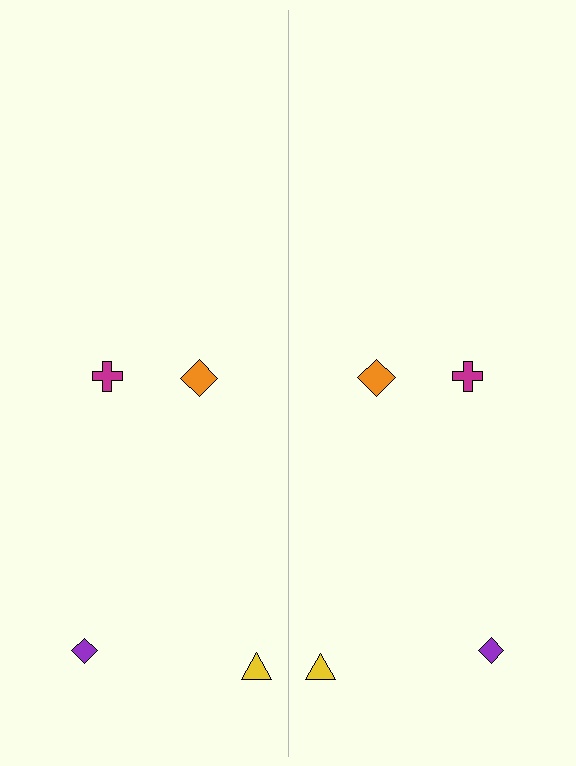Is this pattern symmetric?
Yes, this pattern has bilateral (reflection) symmetry.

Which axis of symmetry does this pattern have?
The pattern has a vertical axis of symmetry running through the center of the image.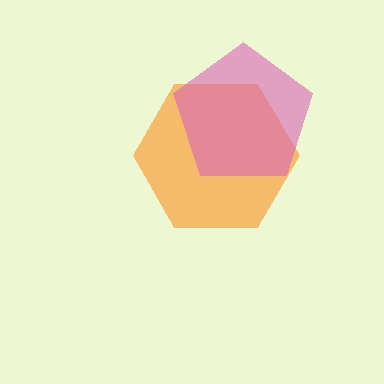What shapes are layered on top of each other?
The layered shapes are: an orange hexagon, a pink pentagon.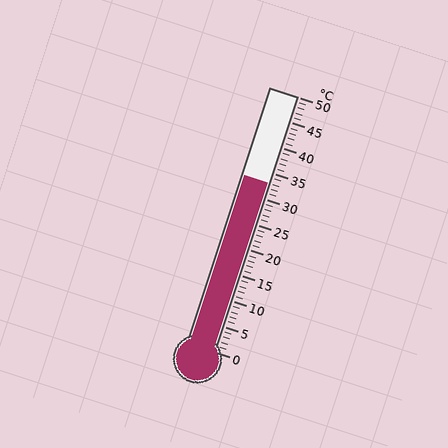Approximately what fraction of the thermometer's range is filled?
The thermometer is filled to approximately 65% of its range.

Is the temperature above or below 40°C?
The temperature is below 40°C.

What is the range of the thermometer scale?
The thermometer scale ranges from 0°C to 50°C.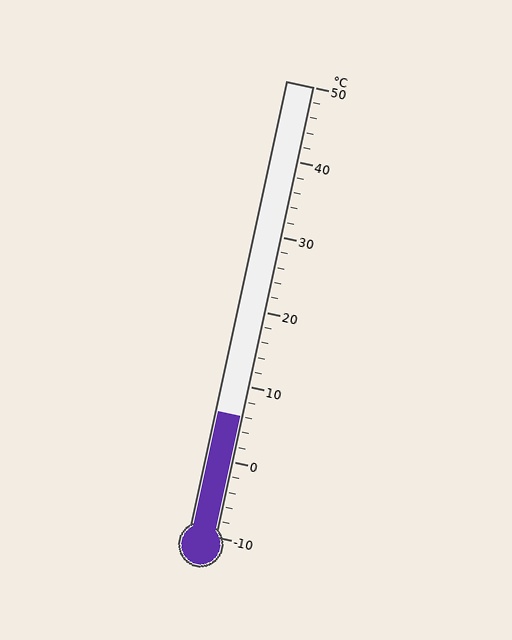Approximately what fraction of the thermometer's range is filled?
The thermometer is filled to approximately 25% of its range.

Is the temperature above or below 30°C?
The temperature is below 30°C.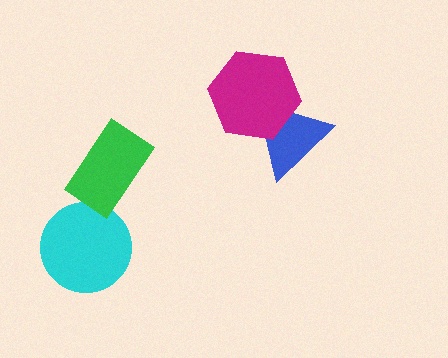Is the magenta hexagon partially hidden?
No, no other shape covers it.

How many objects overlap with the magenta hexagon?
1 object overlaps with the magenta hexagon.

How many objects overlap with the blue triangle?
1 object overlaps with the blue triangle.